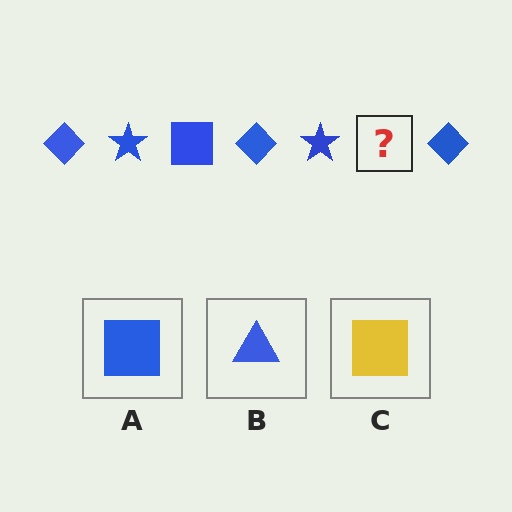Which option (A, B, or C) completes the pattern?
A.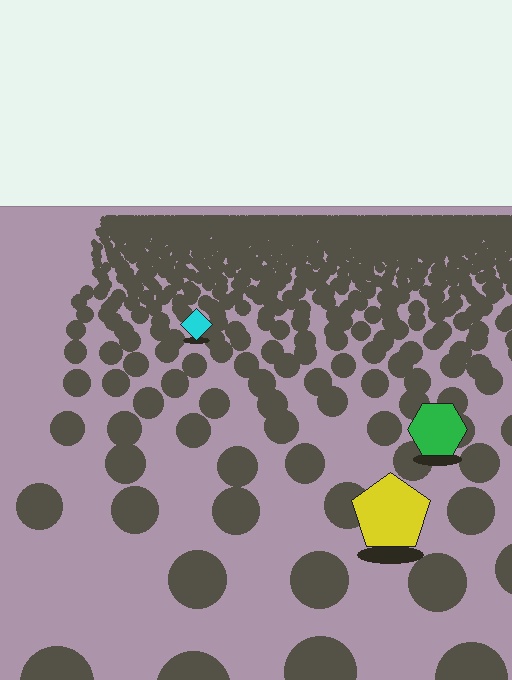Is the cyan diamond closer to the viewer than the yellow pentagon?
No. The yellow pentagon is closer — you can tell from the texture gradient: the ground texture is coarser near it.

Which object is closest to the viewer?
The yellow pentagon is closest. The texture marks near it are larger and more spread out.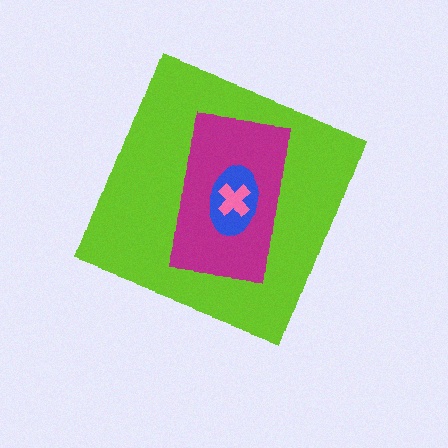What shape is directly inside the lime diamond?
The magenta rectangle.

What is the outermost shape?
The lime diamond.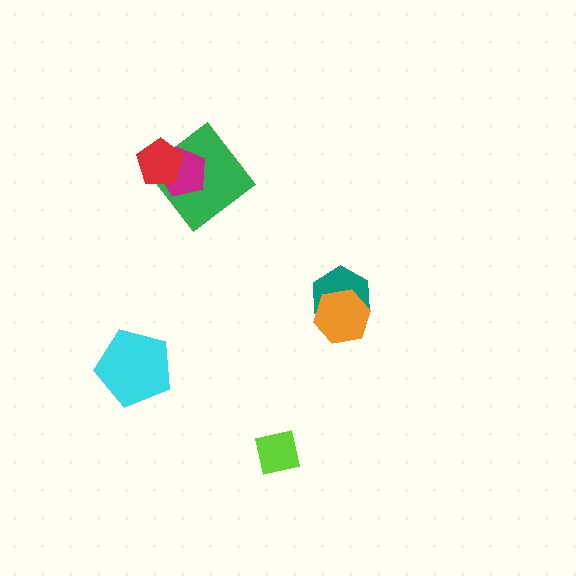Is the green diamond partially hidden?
Yes, it is partially covered by another shape.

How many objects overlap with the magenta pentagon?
2 objects overlap with the magenta pentagon.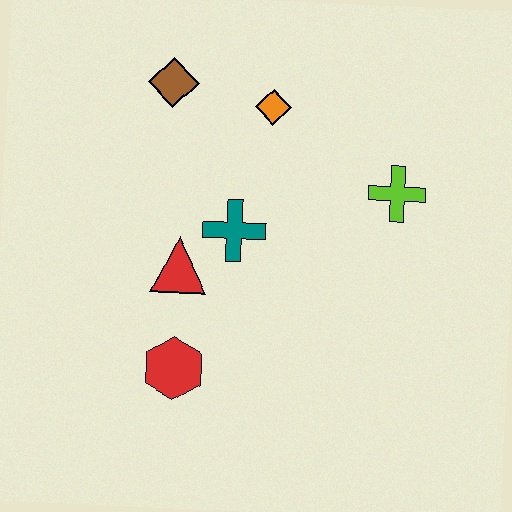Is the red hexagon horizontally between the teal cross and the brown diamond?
Yes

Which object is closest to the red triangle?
The teal cross is closest to the red triangle.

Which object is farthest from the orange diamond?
The red hexagon is farthest from the orange diamond.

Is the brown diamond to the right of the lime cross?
No